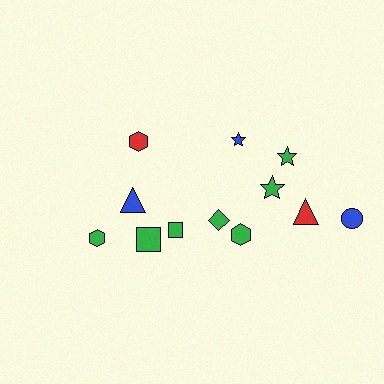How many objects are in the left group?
There are 5 objects.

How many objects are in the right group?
There are 7 objects.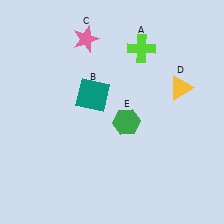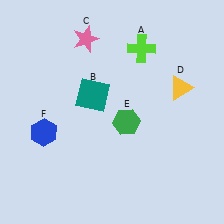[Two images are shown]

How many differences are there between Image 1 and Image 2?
There is 1 difference between the two images.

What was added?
A blue hexagon (F) was added in Image 2.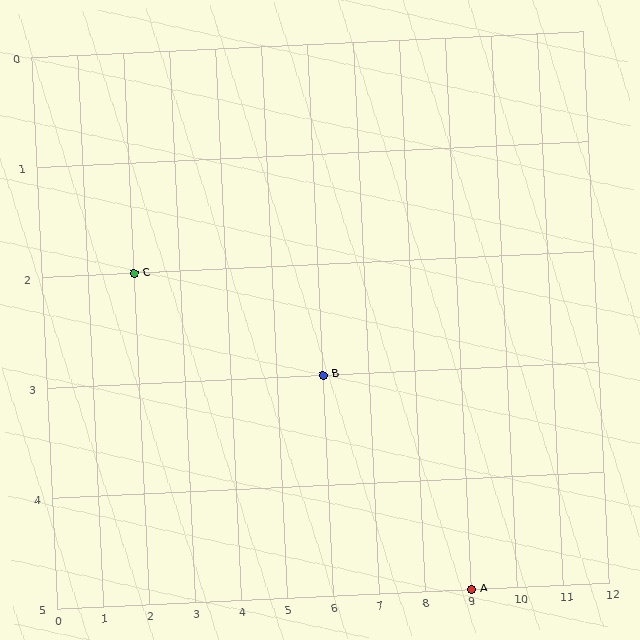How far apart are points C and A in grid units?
Points C and A are 7 columns and 3 rows apart (about 7.6 grid units diagonally).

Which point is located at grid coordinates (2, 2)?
Point C is at (2, 2).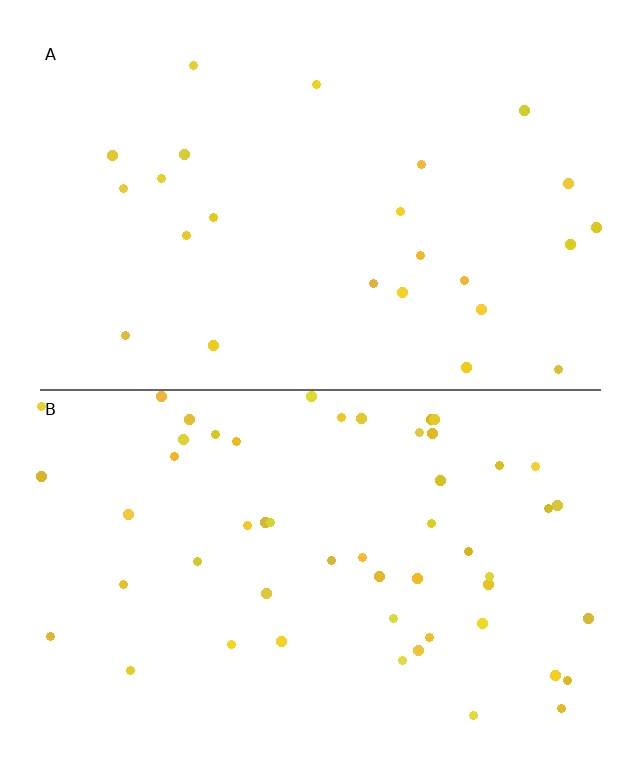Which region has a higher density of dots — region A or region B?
B (the bottom).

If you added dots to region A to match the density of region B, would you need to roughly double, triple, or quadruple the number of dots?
Approximately double.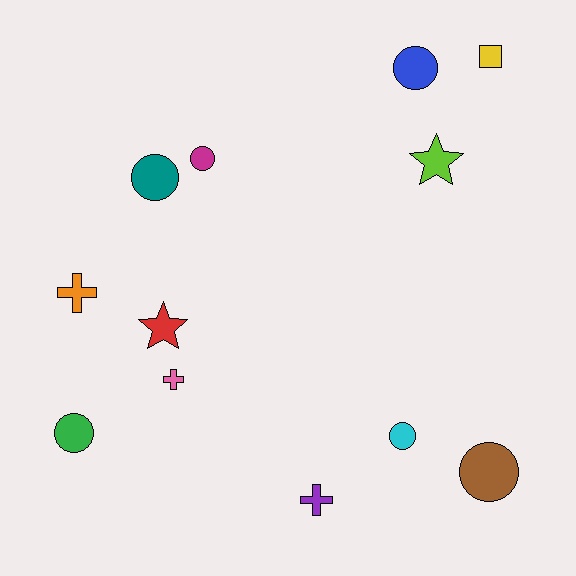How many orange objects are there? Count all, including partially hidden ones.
There is 1 orange object.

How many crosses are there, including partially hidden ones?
There are 3 crosses.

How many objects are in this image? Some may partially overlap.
There are 12 objects.